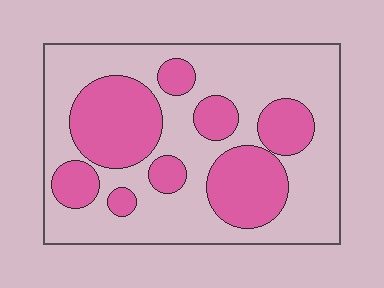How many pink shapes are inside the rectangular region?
8.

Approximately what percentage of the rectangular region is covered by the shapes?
Approximately 35%.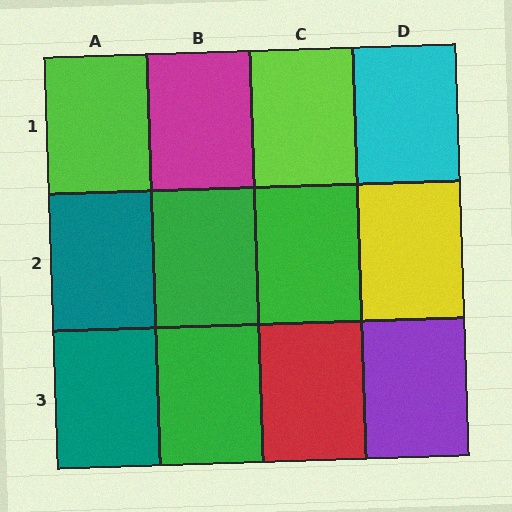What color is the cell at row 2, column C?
Green.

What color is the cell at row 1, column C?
Lime.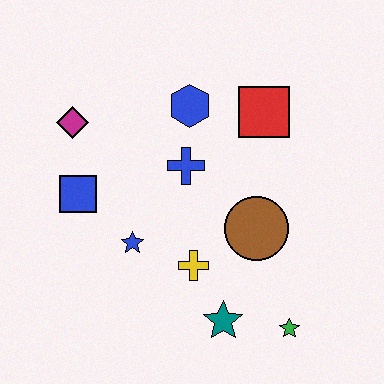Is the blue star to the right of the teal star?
No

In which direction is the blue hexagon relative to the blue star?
The blue hexagon is above the blue star.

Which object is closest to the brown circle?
The yellow cross is closest to the brown circle.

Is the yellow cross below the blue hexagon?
Yes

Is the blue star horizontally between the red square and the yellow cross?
No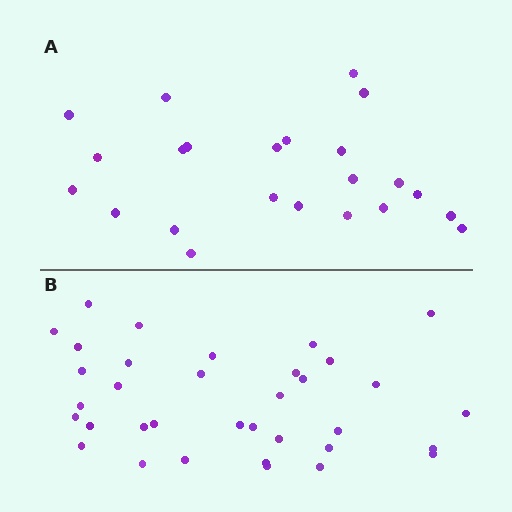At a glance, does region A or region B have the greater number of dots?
Region B (the bottom region) has more dots.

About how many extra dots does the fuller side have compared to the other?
Region B has roughly 12 or so more dots than region A.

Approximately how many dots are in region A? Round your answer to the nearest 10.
About 20 dots. (The exact count is 23, which rounds to 20.)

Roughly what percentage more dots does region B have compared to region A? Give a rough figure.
About 50% more.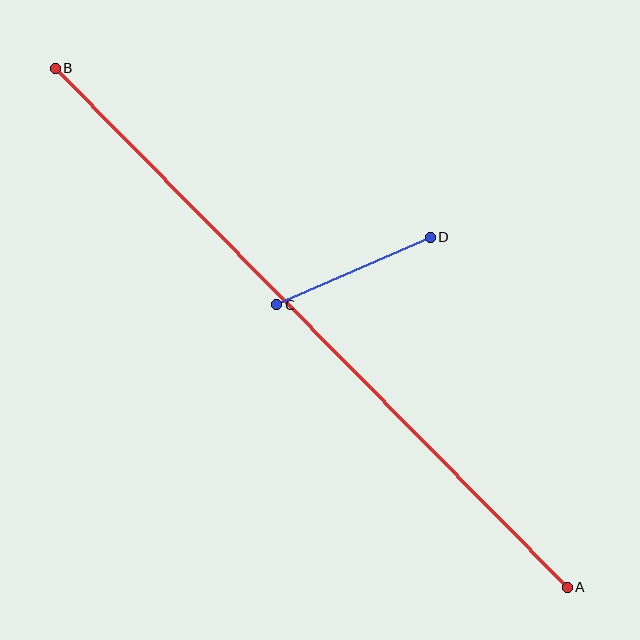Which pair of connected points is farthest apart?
Points A and B are farthest apart.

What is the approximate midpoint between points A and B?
The midpoint is at approximately (311, 328) pixels.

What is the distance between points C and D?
The distance is approximately 168 pixels.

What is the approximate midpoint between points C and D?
The midpoint is at approximately (353, 271) pixels.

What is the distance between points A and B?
The distance is approximately 729 pixels.